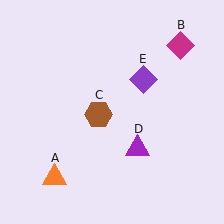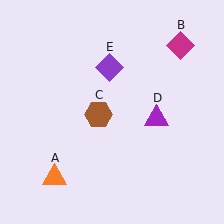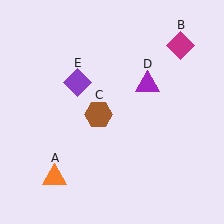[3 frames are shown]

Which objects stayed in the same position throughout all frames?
Orange triangle (object A) and magenta diamond (object B) and brown hexagon (object C) remained stationary.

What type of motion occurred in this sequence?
The purple triangle (object D), purple diamond (object E) rotated counterclockwise around the center of the scene.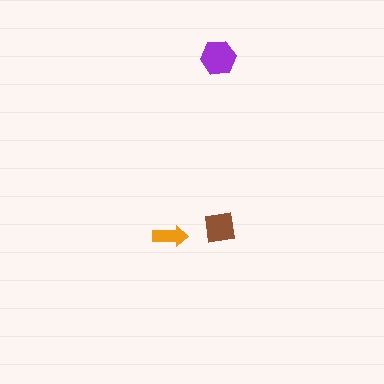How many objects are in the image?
There are 3 objects in the image.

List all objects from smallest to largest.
The orange arrow, the brown square, the purple hexagon.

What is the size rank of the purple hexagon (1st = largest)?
1st.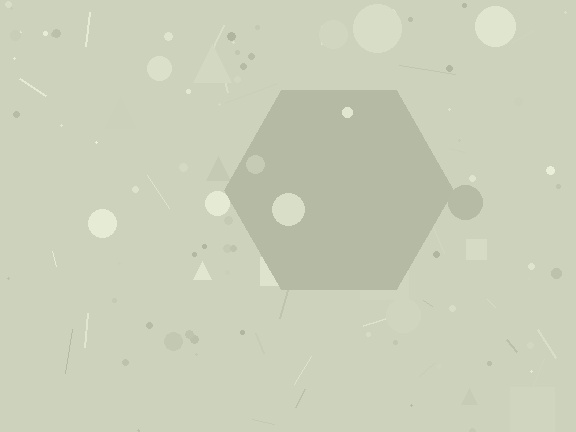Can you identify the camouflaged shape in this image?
The camouflaged shape is a hexagon.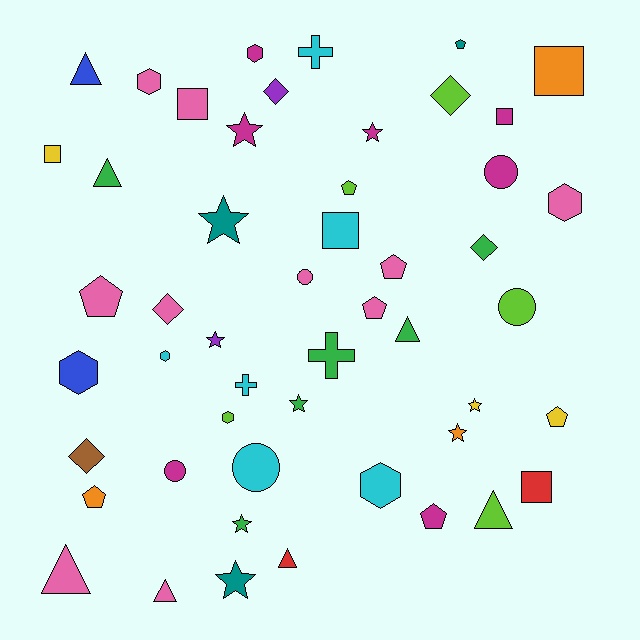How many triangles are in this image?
There are 7 triangles.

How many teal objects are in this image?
There are 3 teal objects.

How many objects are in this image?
There are 50 objects.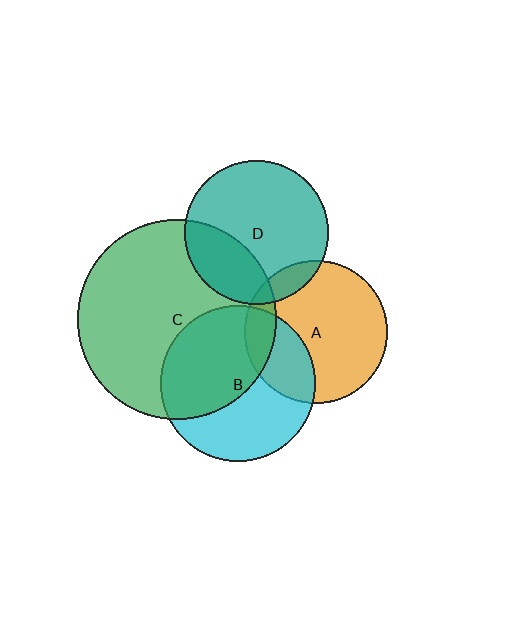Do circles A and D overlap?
Yes.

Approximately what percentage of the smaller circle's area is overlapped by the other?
Approximately 10%.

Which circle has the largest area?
Circle C (green).